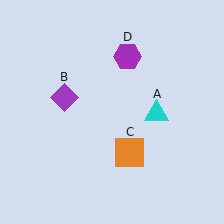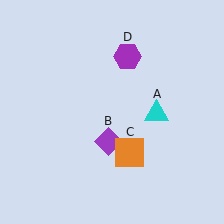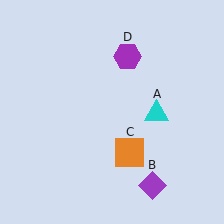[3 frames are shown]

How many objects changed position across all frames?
1 object changed position: purple diamond (object B).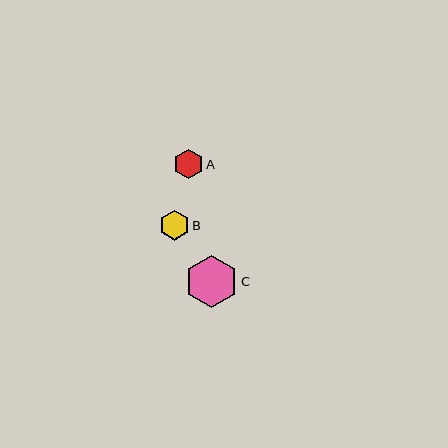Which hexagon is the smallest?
Hexagon A is the smallest with a size of approximately 29 pixels.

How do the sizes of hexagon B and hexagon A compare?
Hexagon B and hexagon A are approximately the same size.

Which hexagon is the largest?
Hexagon C is the largest with a size of approximately 52 pixels.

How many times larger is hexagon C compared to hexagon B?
Hexagon C is approximately 1.7 times the size of hexagon B.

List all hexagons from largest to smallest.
From largest to smallest: C, B, A.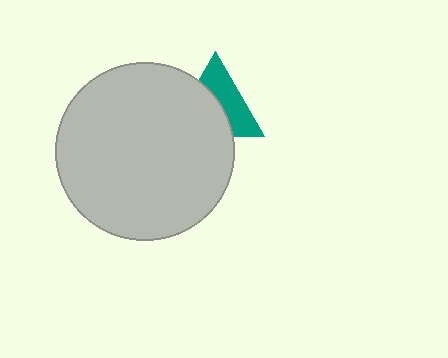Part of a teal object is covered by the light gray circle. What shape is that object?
It is a triangle.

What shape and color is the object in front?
The object in front is a light gray circle.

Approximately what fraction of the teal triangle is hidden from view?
Roughly 52% of the teal triangle is hidden behind the light gray circle.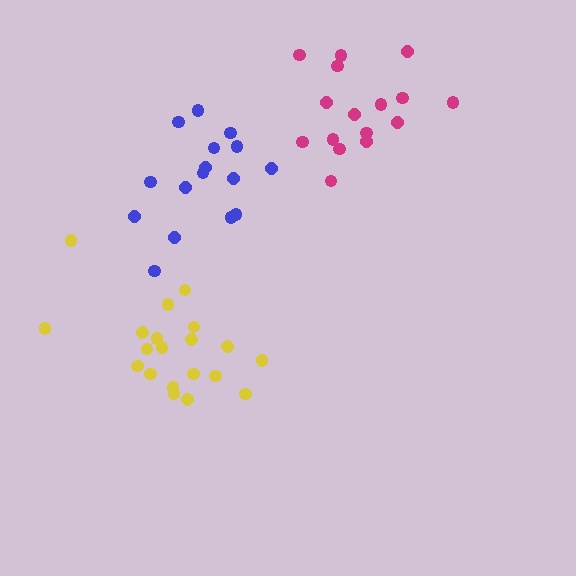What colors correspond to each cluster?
The clusters are colored: yellow, magenta, blue.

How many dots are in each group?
Group 1: 20 dots, Group 2: 16 dots, Group 3: 16 dots (52 total).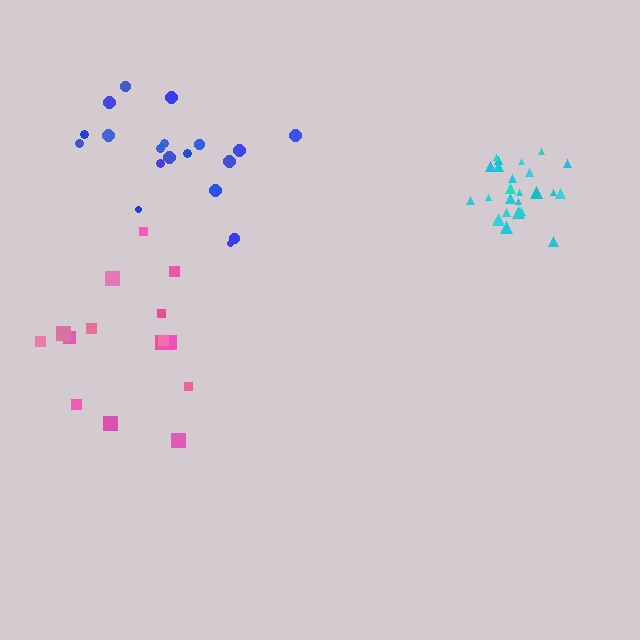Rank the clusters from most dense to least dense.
cyan, blue, pink.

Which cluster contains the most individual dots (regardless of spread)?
Cyan (24).